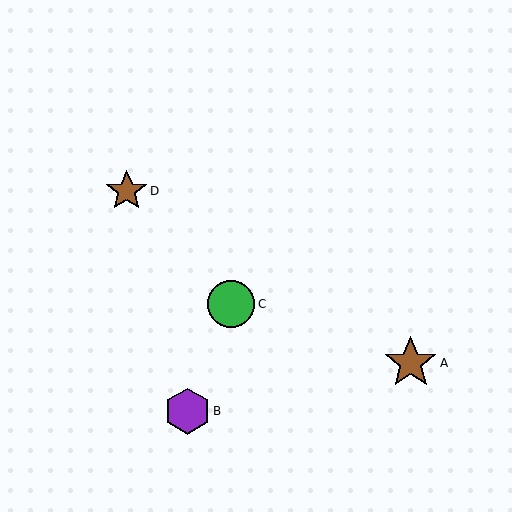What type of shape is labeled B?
Shape B is a purple hexagon.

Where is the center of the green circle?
The center of the green circle is at (231, 304).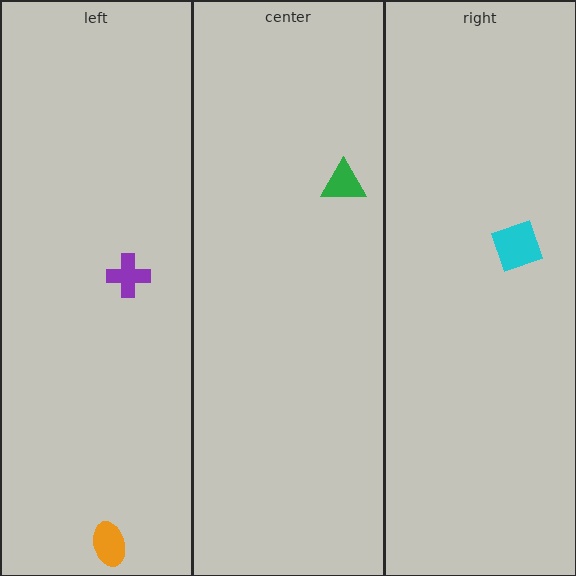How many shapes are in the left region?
2.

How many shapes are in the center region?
1.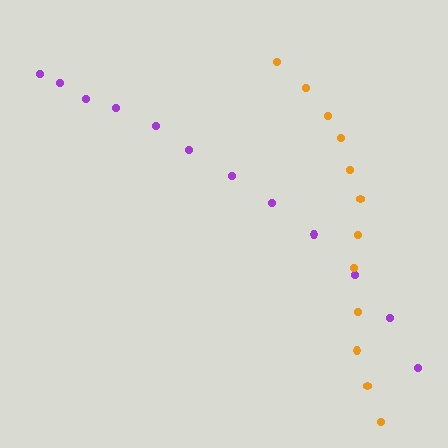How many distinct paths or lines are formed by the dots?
There are 2 distinct paths.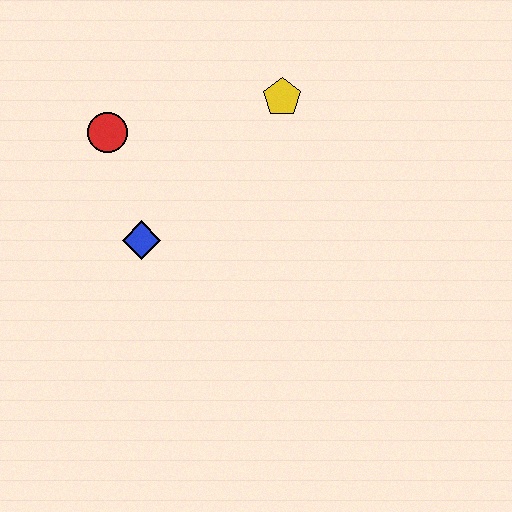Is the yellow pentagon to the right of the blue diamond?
Yes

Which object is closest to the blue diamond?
The red circle is closest to the blue diamond.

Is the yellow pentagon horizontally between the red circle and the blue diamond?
No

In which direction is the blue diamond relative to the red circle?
The blue diamond is below the red circle.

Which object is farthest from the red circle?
The yellow pentagon is farthest from the red circle.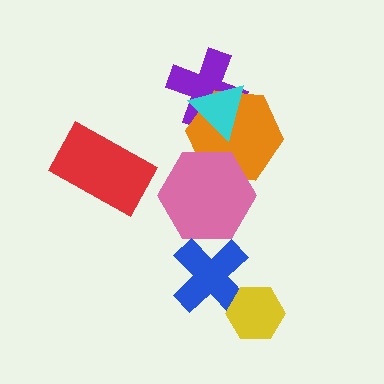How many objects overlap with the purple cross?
2 objects overlap with the purple cross.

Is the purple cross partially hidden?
Yes, it is partially covered by another shape.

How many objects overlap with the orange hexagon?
3 objects overlap with the orange hexagon.